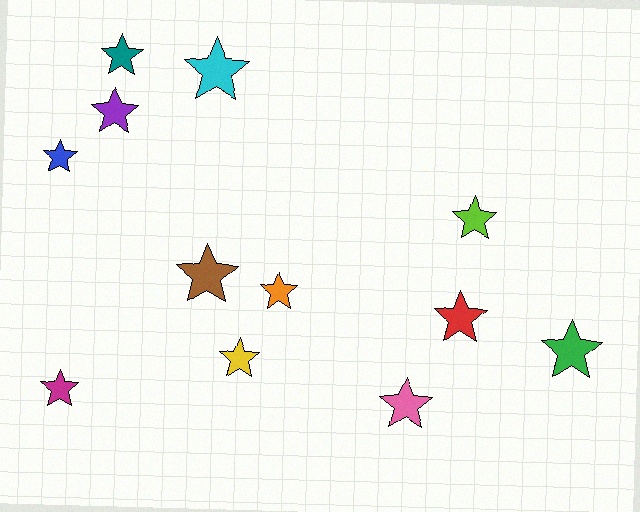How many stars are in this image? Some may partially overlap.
There are 12 stars.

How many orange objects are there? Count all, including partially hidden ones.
There is 1 orange object.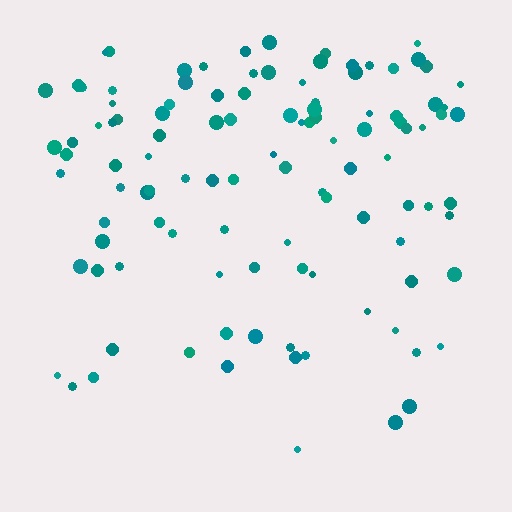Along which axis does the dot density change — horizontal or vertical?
Vertical.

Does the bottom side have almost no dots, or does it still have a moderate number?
Still a moderate number, just noticeably fewer than the top.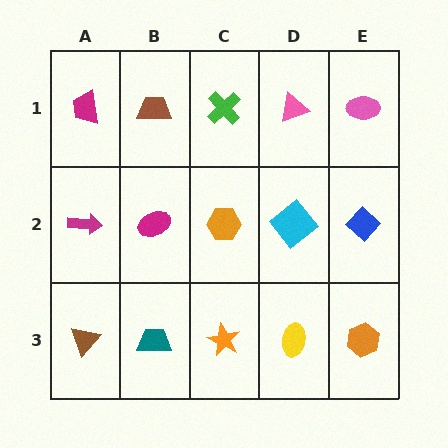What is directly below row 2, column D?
A yellow ellipse.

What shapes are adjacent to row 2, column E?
A pink ellipse (row 1, column E), an orange hexagon (row 3, column E), a cyan diamond (row 2, column D).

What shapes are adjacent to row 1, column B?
A magenta ellipse (row 2, column B), a magenta trapezoid (row 1, column A), a green cross (row 1, column C).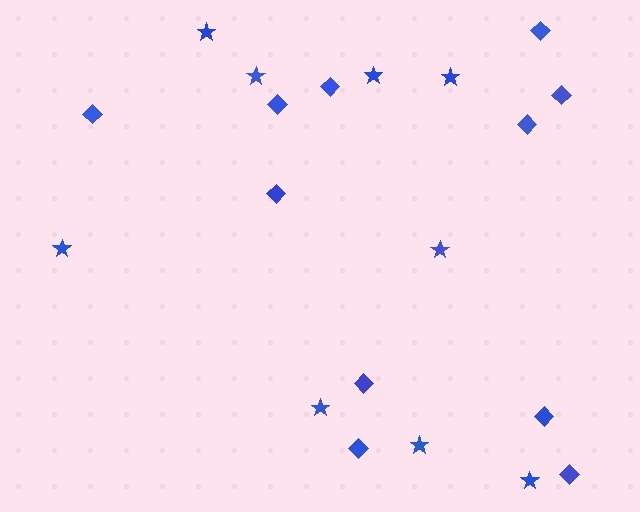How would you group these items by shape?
There are 2 groups: one group of diamonds (11) and one group of stars (9).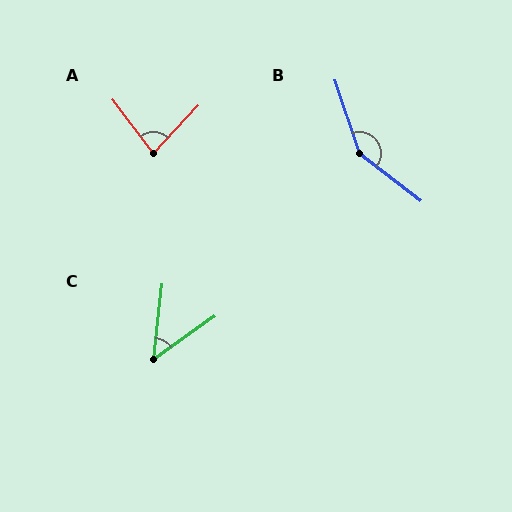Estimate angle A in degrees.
Approximately 80 degrees.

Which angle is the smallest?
C, at approximately 48 degrees.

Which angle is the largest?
B, at approximately 146 degrees.